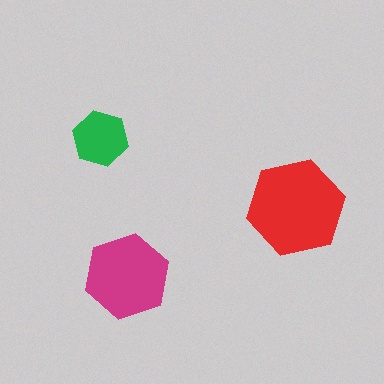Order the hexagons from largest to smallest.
the red one, the magenta one, the green one.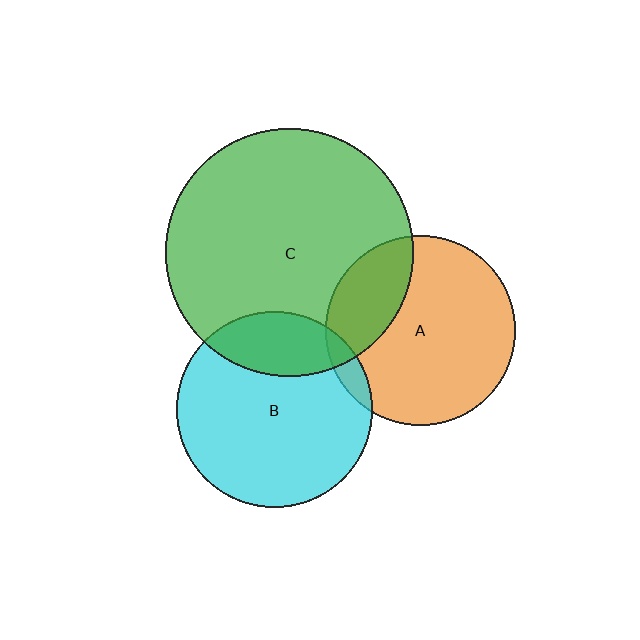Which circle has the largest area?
Circle C (green).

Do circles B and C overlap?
Yes.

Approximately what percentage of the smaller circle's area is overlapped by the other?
Approximately 25%.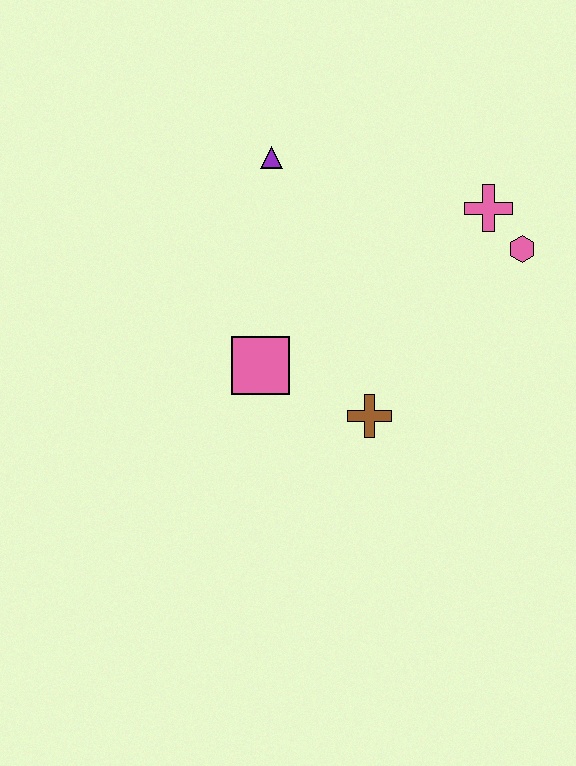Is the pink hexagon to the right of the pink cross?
Yes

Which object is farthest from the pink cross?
The pink square is farthest from the pink cross.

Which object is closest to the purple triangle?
The pink square is closest to the purple triangle.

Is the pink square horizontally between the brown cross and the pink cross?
No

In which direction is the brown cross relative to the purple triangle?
The brown cross is below the purple triangle.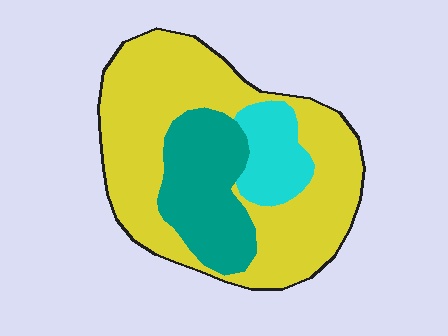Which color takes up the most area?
Yellow, at roughly 65%.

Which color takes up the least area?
Cyan, at roughly 10%.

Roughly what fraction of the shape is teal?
Teal takes up about one quarter (1/4) of the shape.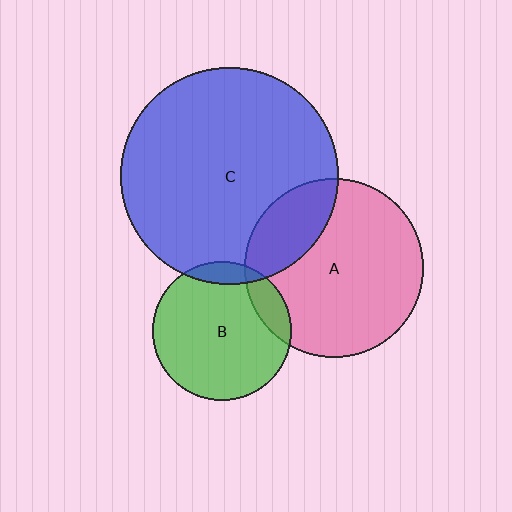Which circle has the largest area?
Circle C (blue).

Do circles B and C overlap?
Yes.